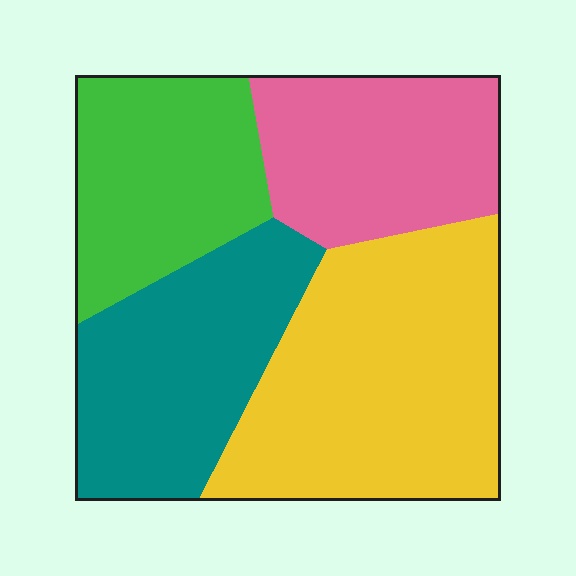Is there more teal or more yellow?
Yellow.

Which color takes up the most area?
Yellow, at roughly 35%.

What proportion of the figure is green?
Green covers about 20% of the figure.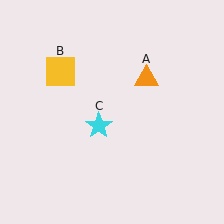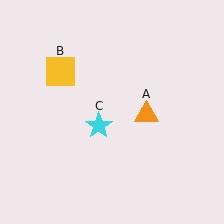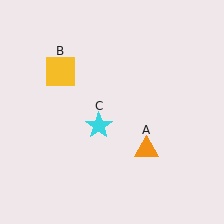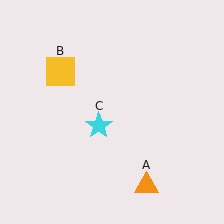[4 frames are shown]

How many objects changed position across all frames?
1 object changed position: orange triangle (object A).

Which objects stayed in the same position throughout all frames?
Yellow square (object B) and cyan star (object C) remained stationary.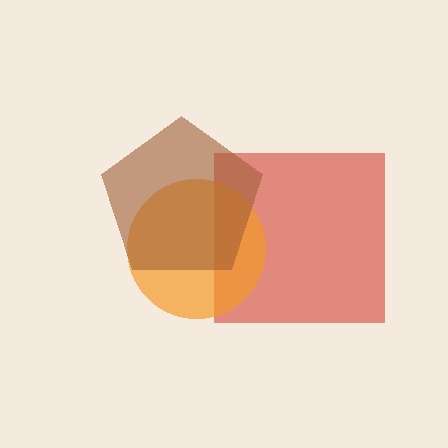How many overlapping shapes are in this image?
There are 3 overlapping shapes in the image.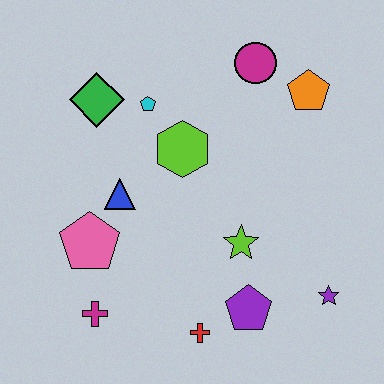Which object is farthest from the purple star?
The green diamond is farthest from the purple star.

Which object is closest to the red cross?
The purple pentagon is closest to the red cross.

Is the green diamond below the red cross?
No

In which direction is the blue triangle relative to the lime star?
The blue triangle is to the left of the lime star.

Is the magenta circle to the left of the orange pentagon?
Yes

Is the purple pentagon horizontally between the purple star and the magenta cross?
Yes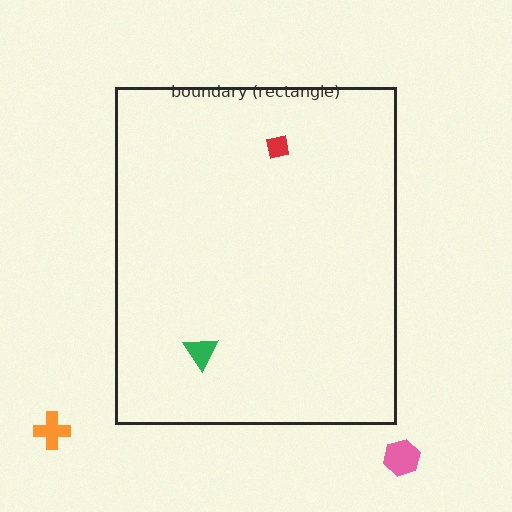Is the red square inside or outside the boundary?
Inside.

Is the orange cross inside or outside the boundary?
Outside.